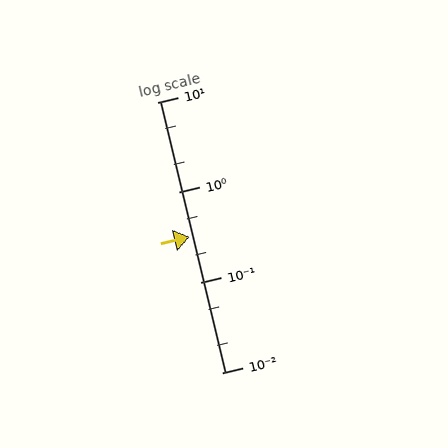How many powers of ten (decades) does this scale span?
The scale spans 3 decades, from 0.01 to 10.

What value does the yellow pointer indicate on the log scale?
The pointer indicates approximately 0.32.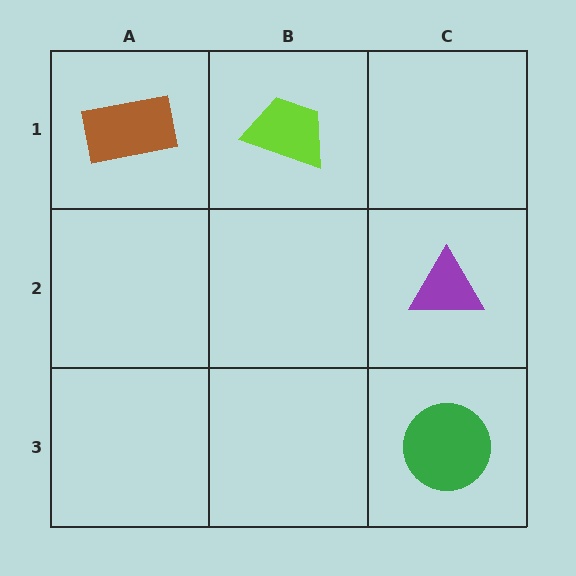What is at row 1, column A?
A brown rectangle.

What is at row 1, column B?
A lime trapezoid.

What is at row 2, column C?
A purple triangle.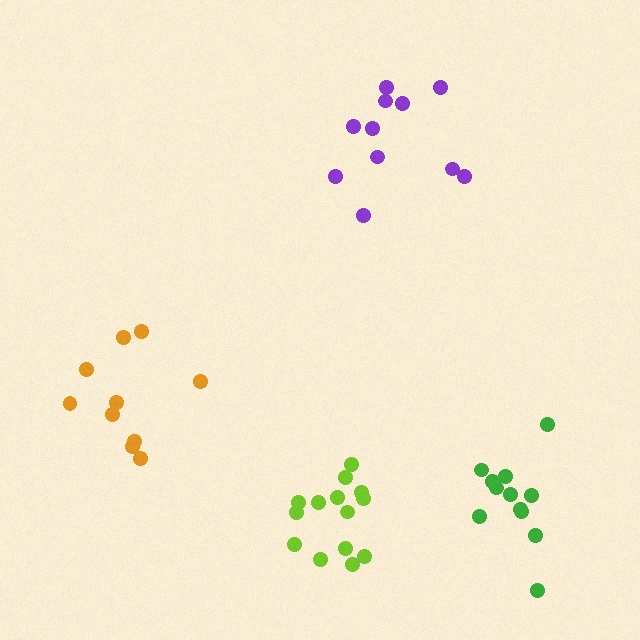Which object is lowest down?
The lime cluster is bottommost.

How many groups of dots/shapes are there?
There are 4 groups.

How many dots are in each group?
Group 1: 11 dots, Group 2: 12 dots, Group 3: 10 dots, Group 4: 14 dots (47 total).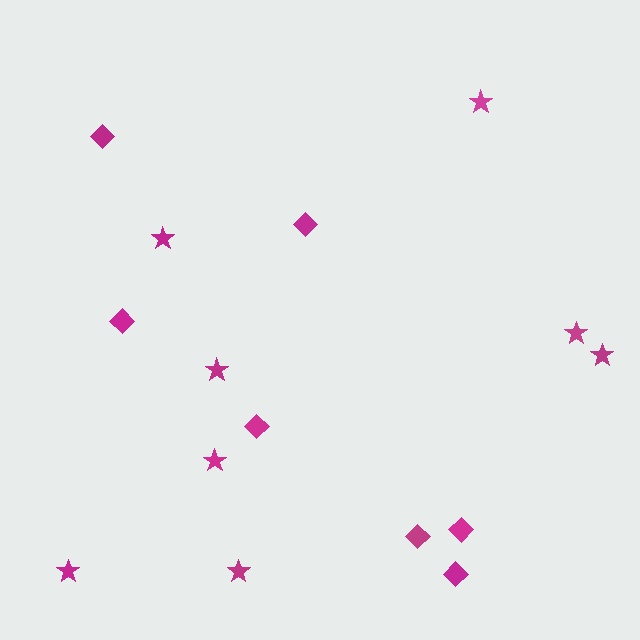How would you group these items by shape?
There are 2 groups: one group of diamonds (7) and one group of stars (8).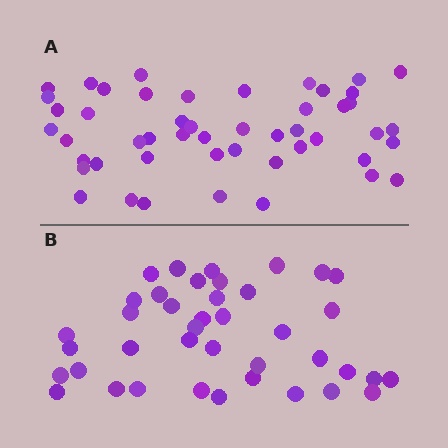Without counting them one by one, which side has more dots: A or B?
Region A (the top region) has more dots.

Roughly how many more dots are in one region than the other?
Region A has roughly 8 or so more dots than region B.